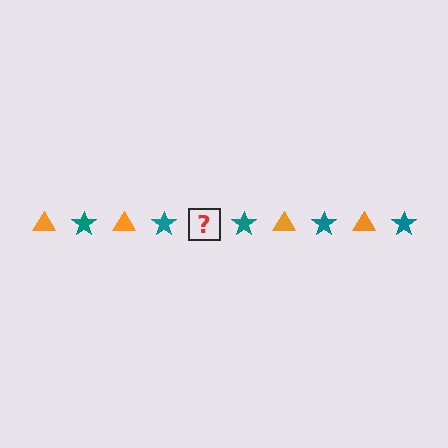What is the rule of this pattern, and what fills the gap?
The rule is that the pattern alternates between orange triangle and teal star. The gap should be filled with an orange triangle.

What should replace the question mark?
The question mark should be replaced with an orange triangle.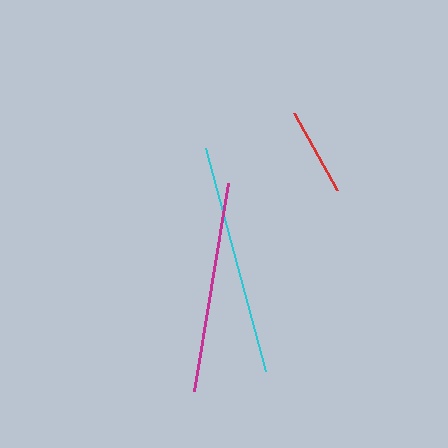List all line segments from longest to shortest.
From longest to shortest: cyan, magenta, red.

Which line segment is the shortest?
The red line is the shortest at approximately 88 pixels.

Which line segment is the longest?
The cyan line is the longest at approximately 232 pixels.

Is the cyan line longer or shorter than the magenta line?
The cyan line is longer than the magenta line.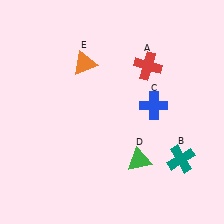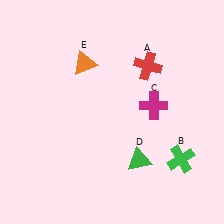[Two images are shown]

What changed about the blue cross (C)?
In Image 1, C is blue. In Image 2, it changed to magenta.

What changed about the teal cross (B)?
In Image 1, B is teal. In Image 2, it changed to green.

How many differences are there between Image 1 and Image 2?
There are 2 differences between the two images.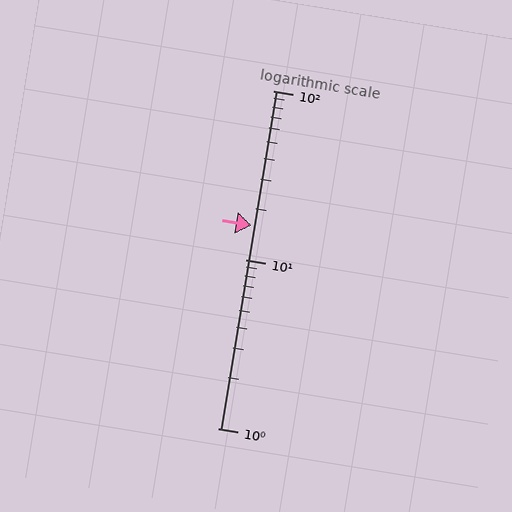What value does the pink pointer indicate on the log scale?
The pointer indicates approximately 16.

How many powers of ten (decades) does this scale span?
The scale spans 2 decades, from 1 to 100.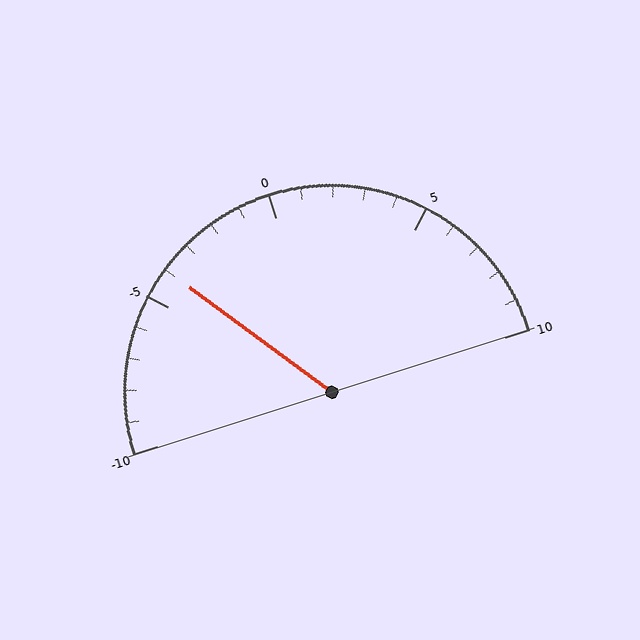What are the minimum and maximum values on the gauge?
The gauge ranges from -10 to 10.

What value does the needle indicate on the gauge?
The needle indicates approximately -4.